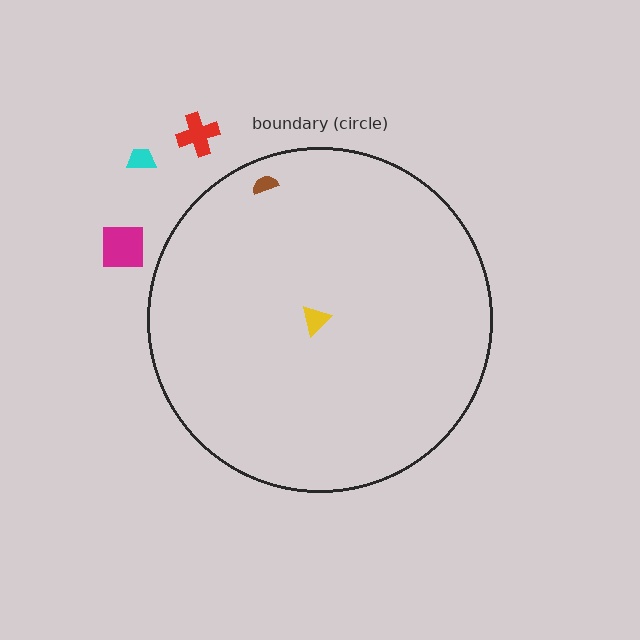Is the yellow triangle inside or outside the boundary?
Inside.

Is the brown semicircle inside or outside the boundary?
Inside.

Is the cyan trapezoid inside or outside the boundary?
Outside.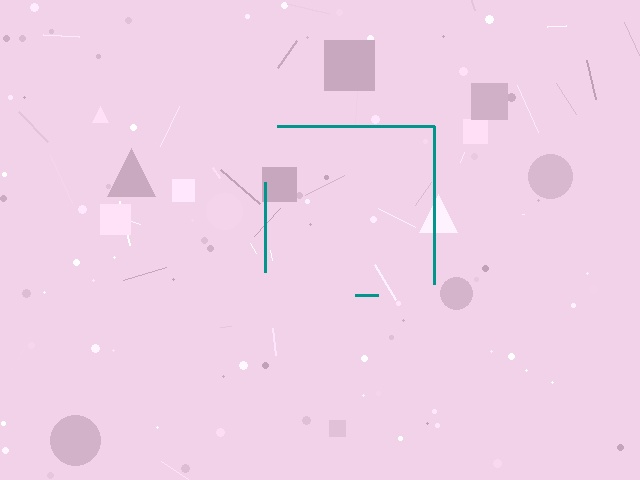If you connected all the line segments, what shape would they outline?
They would outline a square.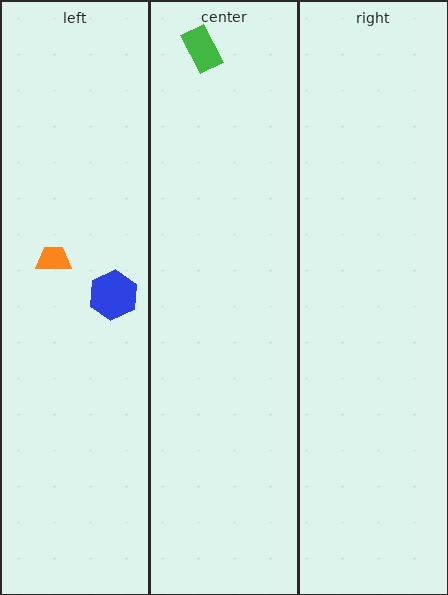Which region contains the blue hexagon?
The left region.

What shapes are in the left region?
The blue hexagon, the orange trapezoid.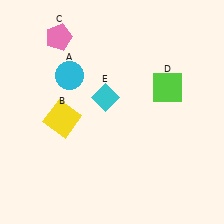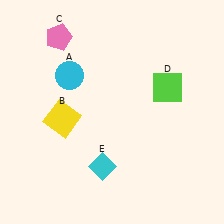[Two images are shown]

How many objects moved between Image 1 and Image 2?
1 object moved between the two images.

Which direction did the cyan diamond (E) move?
The cyan diamond (E) moved down.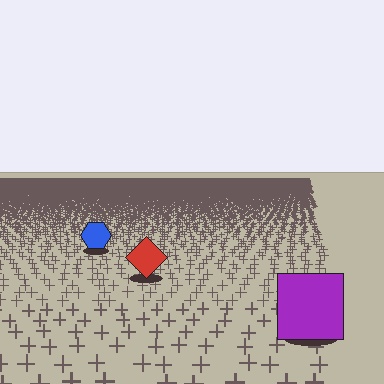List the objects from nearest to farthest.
From nearest to farthest: the purple square, the red diamond, the blue hexagon.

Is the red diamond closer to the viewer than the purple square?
No. The purple square is closer — you can tell from the texture gradient: the ground texture is coarser near it.